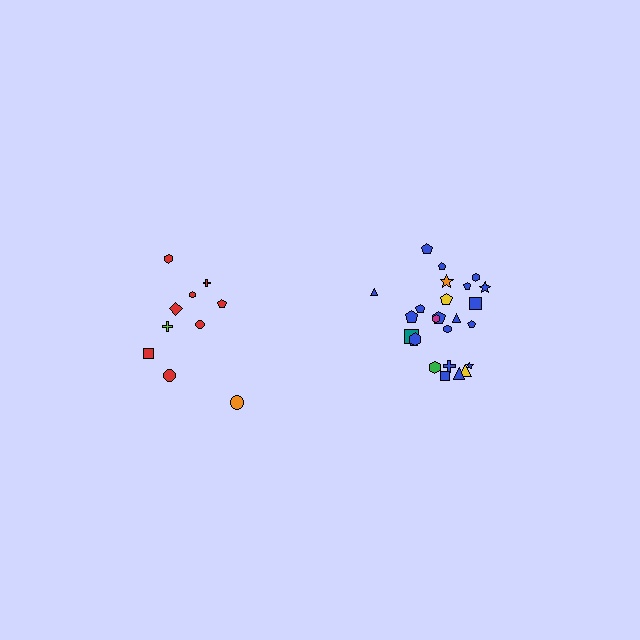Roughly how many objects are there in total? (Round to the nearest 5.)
Roughly 35 objects in total.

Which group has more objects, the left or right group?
The right group.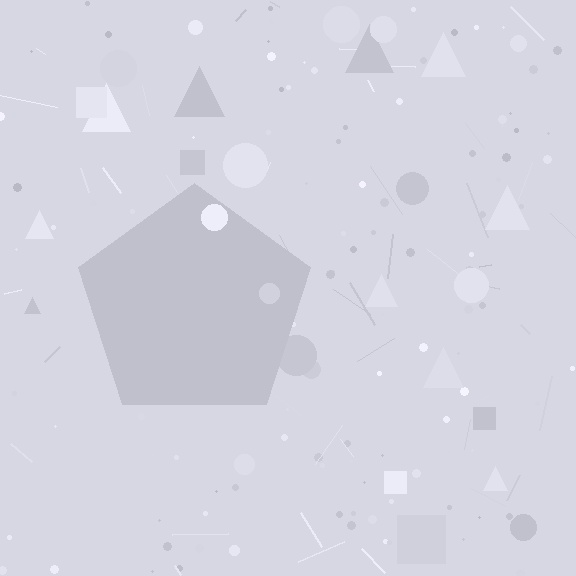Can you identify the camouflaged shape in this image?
The camouflaged shape is a pentagon.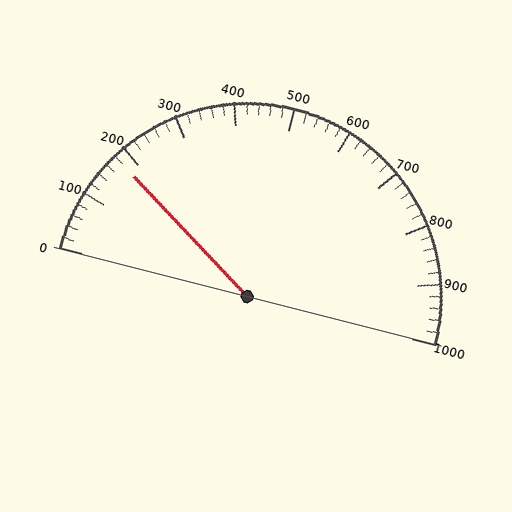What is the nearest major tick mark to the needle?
The nearest major tick mark is 200.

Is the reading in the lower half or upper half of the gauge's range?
The reading is in the lower half of the range (0 to 1000).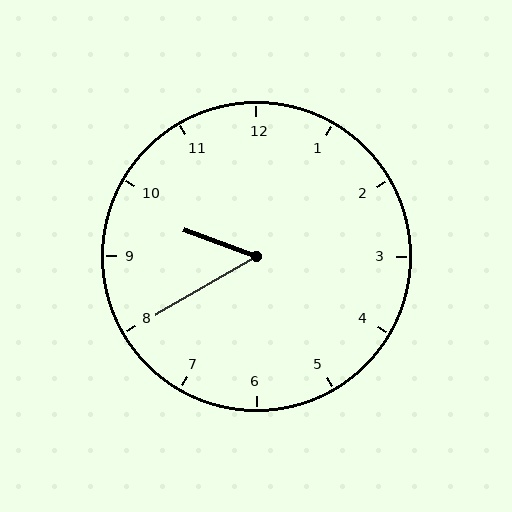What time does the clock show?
9:40.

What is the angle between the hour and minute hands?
Approximately 50 degrees.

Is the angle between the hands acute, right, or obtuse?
It is acute.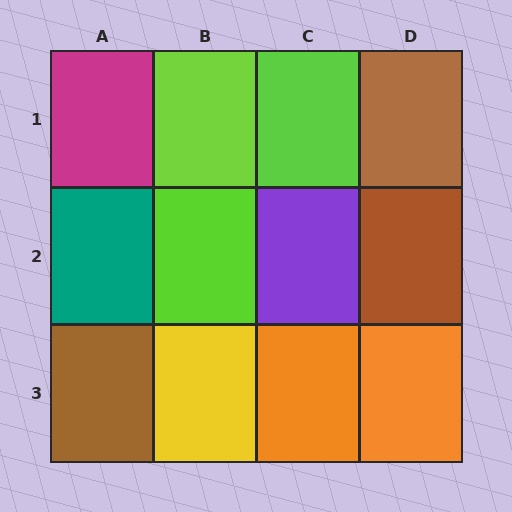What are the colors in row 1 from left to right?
Magenta, lime, lime, brown.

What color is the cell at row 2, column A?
Teal.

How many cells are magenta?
1 cell is magenta.